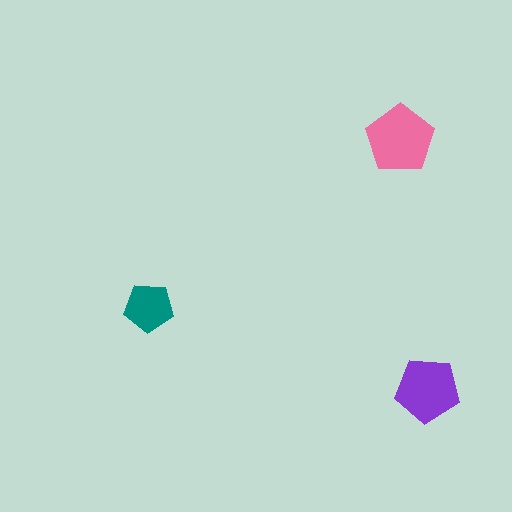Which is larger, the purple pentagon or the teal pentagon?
The purple one.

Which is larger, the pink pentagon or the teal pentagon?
The pink one.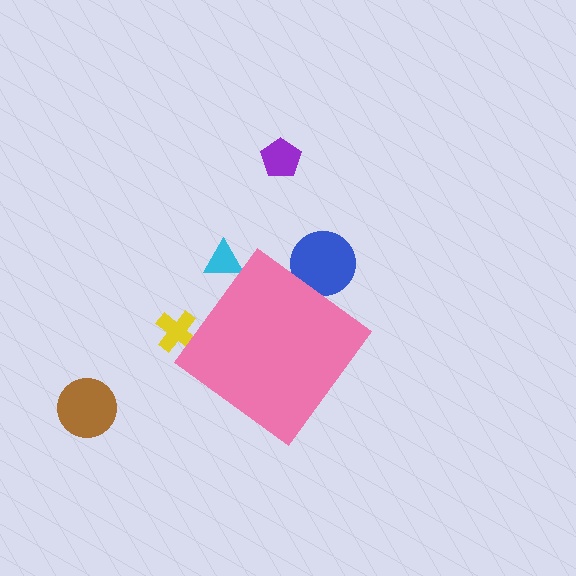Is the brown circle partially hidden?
No, the brown circle is fully visible.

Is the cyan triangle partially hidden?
Yes, the cyan triangle is partially hidden behind the pink diamond.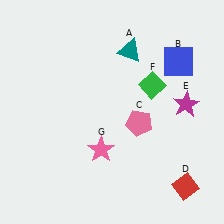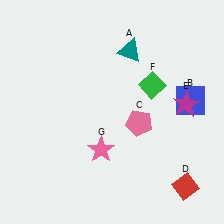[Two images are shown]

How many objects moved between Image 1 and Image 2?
1 object moved between the two images.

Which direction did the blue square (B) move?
The blue square (B) moved down.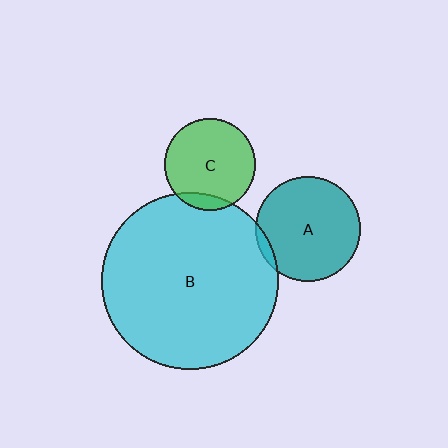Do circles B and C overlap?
Yes.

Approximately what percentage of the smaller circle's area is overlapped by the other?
Approximately 10%.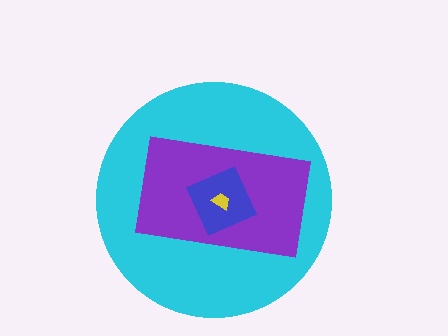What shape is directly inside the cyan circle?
The purple rectangle.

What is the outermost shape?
The cyan circle.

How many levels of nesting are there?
4.